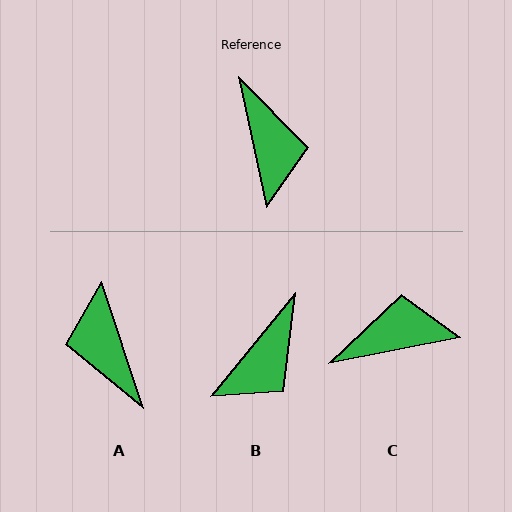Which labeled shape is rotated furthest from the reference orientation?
A, about 174 degrees away.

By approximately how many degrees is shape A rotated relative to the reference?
Approximately 174 degrees clockwise.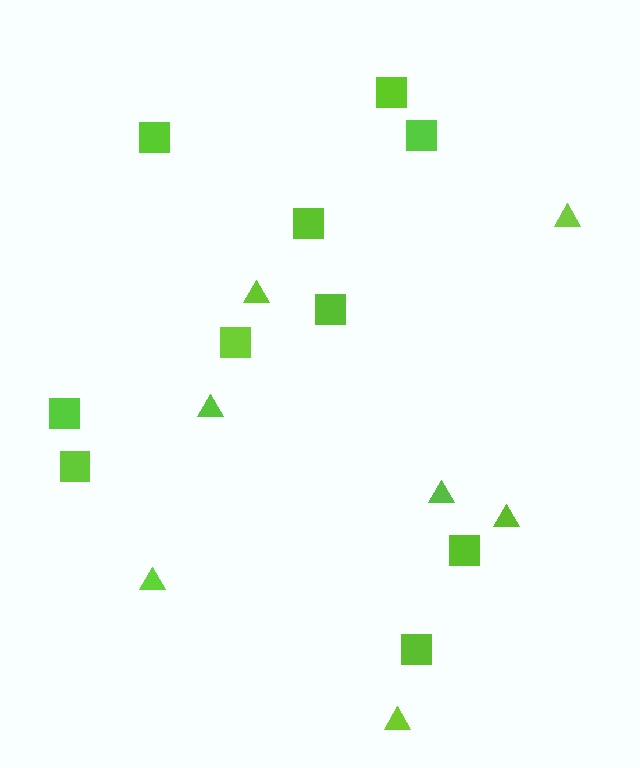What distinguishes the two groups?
There are 2 groups: one group of triangles (7) and one group of squares (10).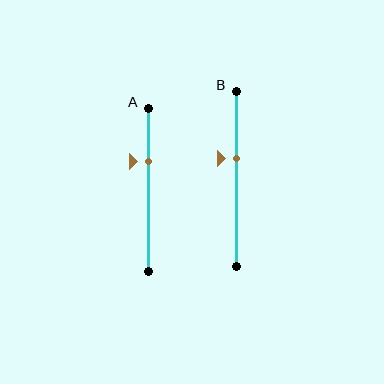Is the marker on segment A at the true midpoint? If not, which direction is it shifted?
No, the marker on segment A is shifted upward by about 17% of the segment length.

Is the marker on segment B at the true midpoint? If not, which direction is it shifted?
No, the marker on segment B is shifted upward by about 11% of the segment length.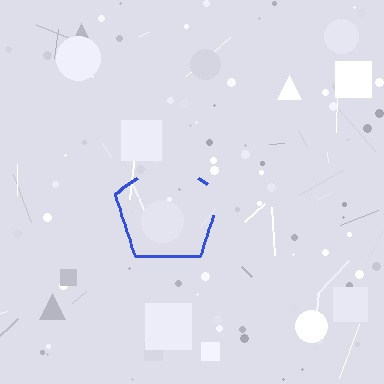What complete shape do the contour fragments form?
The contour fragments form a pentagon.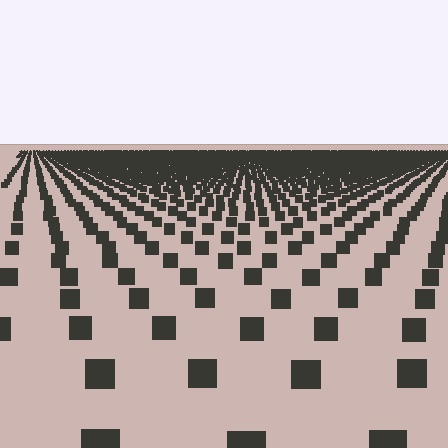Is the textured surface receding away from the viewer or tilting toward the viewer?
The surface is receding away from the viewer. Texture elements get smaller and denser toward the top.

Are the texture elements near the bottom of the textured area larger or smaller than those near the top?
Larger. Near the bottom, elements are closer to the viewer and appear at a bigger on-screen size.